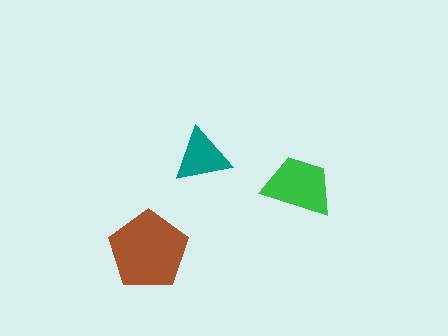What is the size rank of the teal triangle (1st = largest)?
3rd.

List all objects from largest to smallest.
The brown pentagon, the green trapezoid, the teal triangle.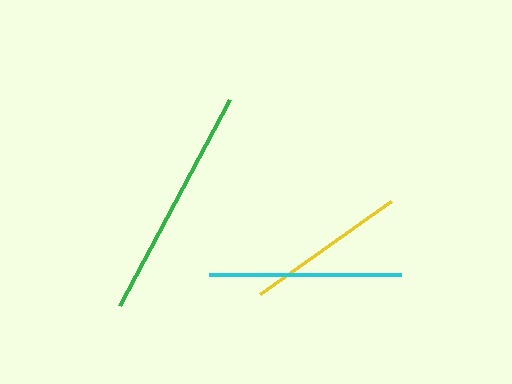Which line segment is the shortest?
The yellow line is the shortest at approximately 161 pixels.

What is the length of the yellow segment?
The yellow segment is approximately 161 pixels long.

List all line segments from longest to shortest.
From longest to shortest: green, cyan, yellow.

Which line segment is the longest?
The green line is the longest at approximately 233 pixels.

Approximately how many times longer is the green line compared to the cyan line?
The green line is approximately 1.2 times the length of the cyan line.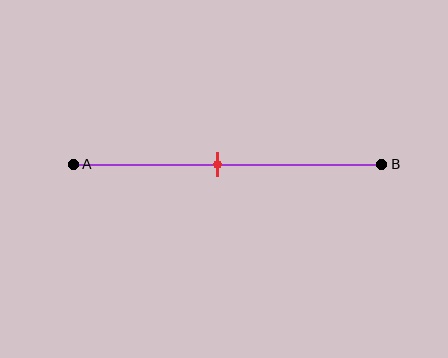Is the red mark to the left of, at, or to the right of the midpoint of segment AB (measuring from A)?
The red mark is to the left of the midpoint of segment AB.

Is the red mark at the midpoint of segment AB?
No, the mark is at about 45% from A, not at the 50% midpoint.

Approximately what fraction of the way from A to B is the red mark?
The red mark is approximately 45% of the way from A to B.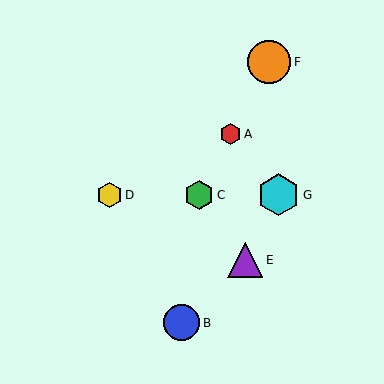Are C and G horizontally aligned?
Yes, both are at y≈195.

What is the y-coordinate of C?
Object C is at y≈195.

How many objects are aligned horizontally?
3 objects (C, D, G) are aligned horizontally.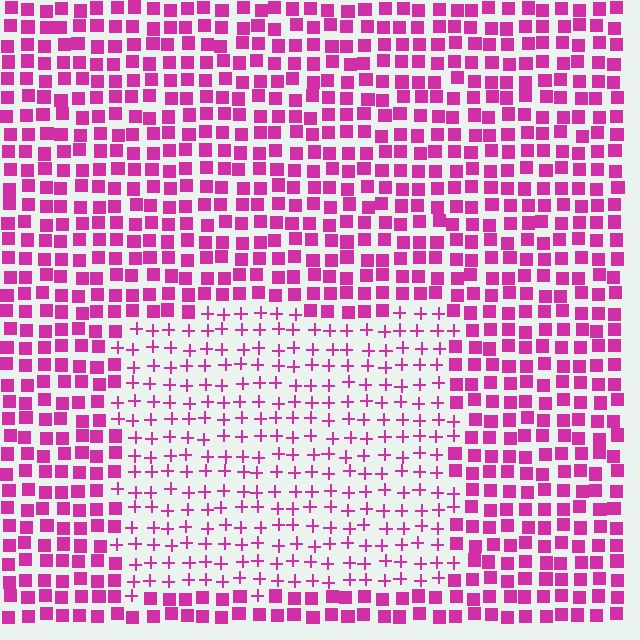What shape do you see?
I see a rectangle.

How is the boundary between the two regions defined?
The boundary is defined by a change in element shape: plus signs inside vs. squares outside. All elements share the same color and spacing.